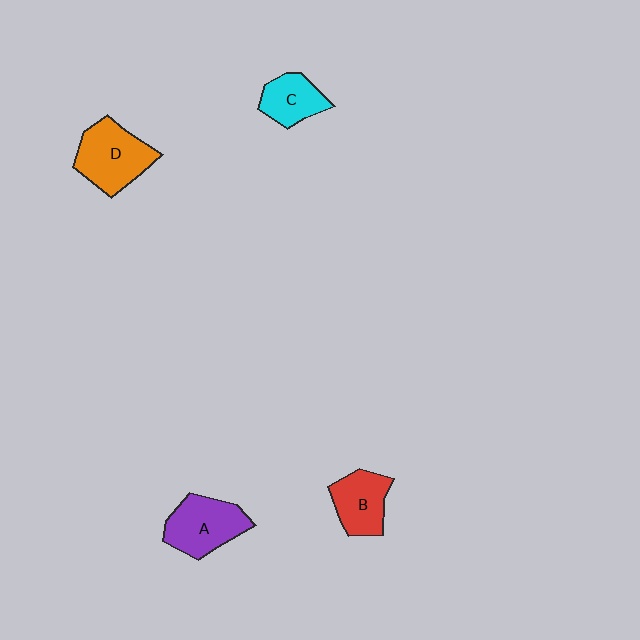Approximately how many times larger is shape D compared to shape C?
Approximately 1.6 times.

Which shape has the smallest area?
Shape C (cyan).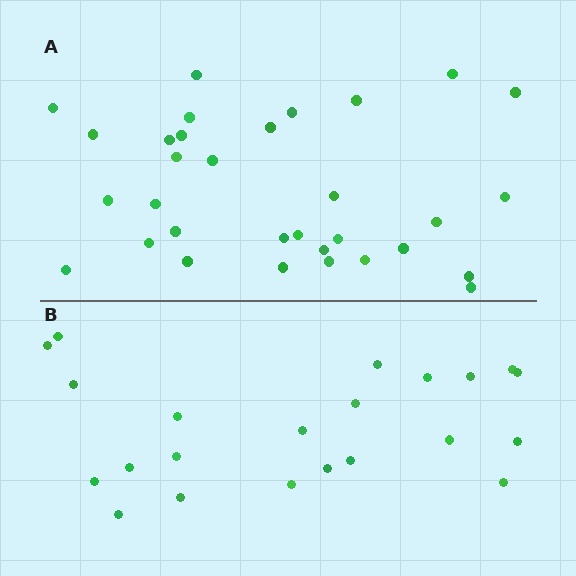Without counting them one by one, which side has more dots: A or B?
Region A (the top region) has more dots.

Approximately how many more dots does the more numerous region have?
Region A has roughly 10 or so more dots than region B.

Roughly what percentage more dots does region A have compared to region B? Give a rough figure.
About 45% more.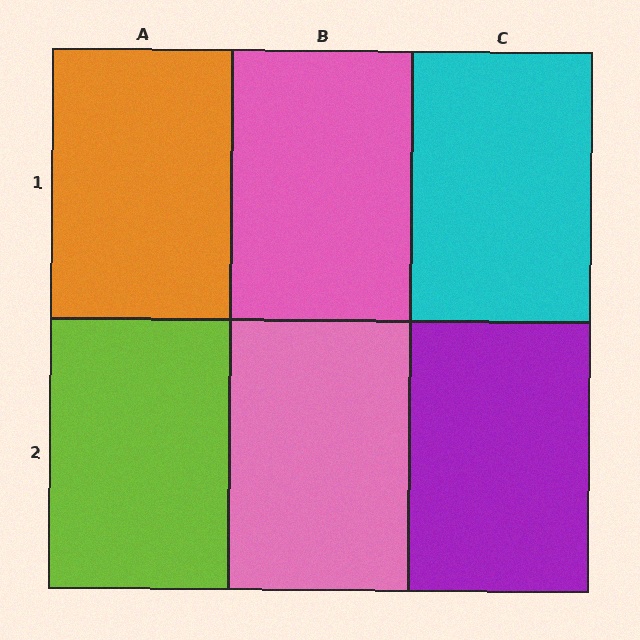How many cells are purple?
1 cell is purple.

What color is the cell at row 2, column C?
Purple.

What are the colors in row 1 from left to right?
Orange, pink, cyan.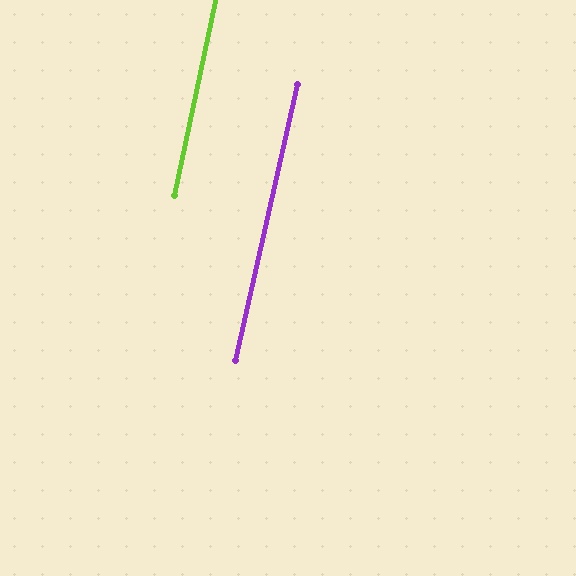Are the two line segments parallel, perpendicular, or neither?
Parallel — their directions differ by only 0.7°.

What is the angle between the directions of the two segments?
Approximately 1 degree.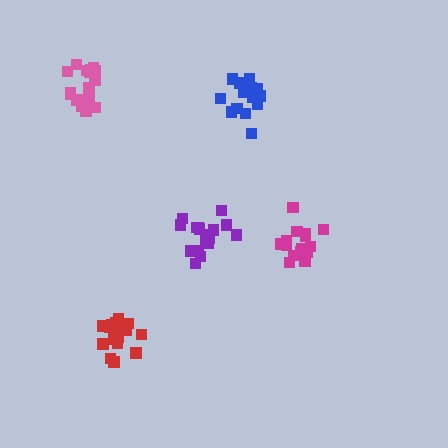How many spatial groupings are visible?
There are 5 spatial groupings.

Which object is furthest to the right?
The magenta cluster is rightmost.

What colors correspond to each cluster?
The clusters are colored: pink, blue, magenta, red, purple.